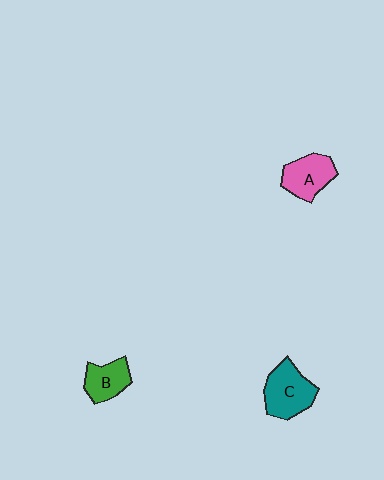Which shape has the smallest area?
Shape B (green).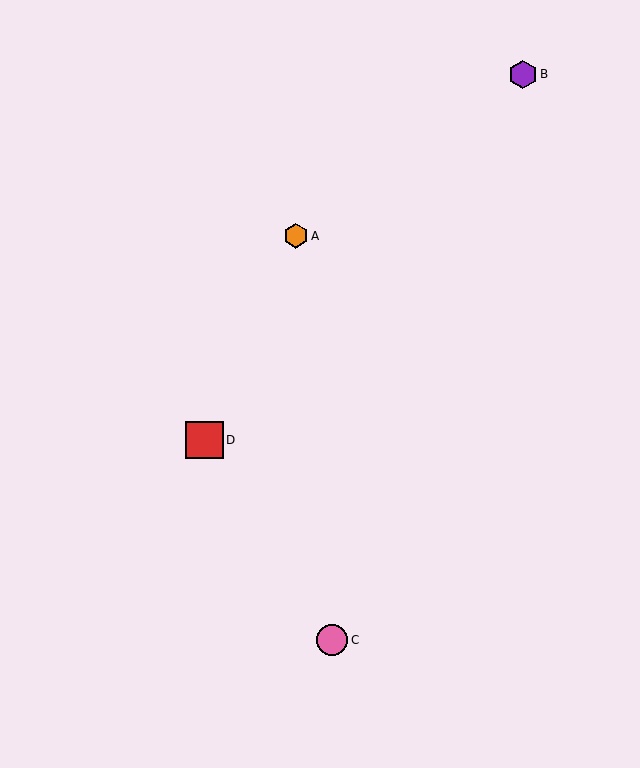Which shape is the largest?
The red square (labeled D) is the largest.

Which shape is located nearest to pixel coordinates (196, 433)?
The red square (labeled D) at (204, 440) is nearest to that location.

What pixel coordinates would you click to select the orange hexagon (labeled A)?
Click at (296, 236) to select the orange hexagon A.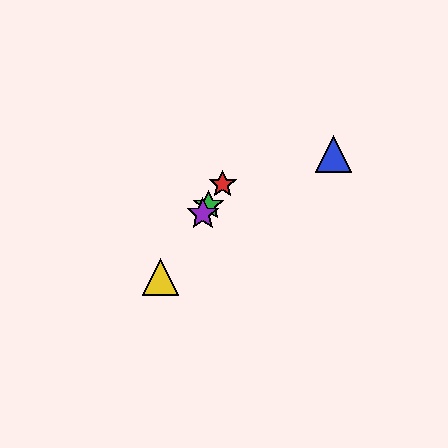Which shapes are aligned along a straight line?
The red star, the green star, the yellow triangle, the purple star are aligned along a straight line.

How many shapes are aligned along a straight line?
4 shapes (the red star, the green star, the yellow triangle, the purple star) are aligned along a straight line.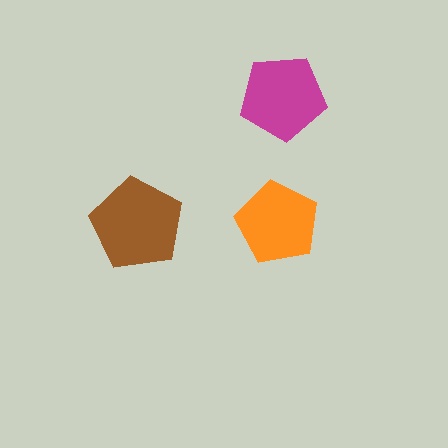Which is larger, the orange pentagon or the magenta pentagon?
The magenta one.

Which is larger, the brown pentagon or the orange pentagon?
The brown one.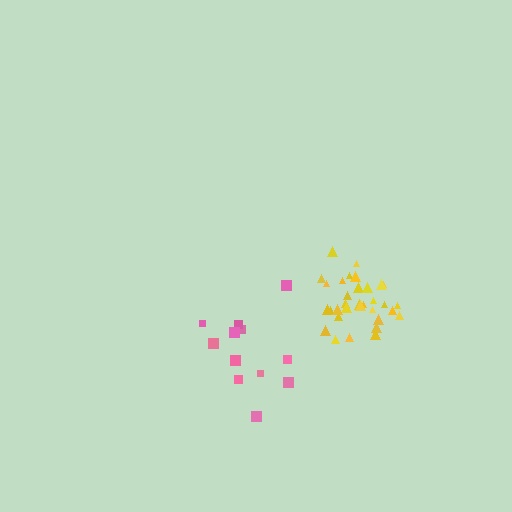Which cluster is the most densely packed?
Yellow.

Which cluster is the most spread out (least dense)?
Pink.